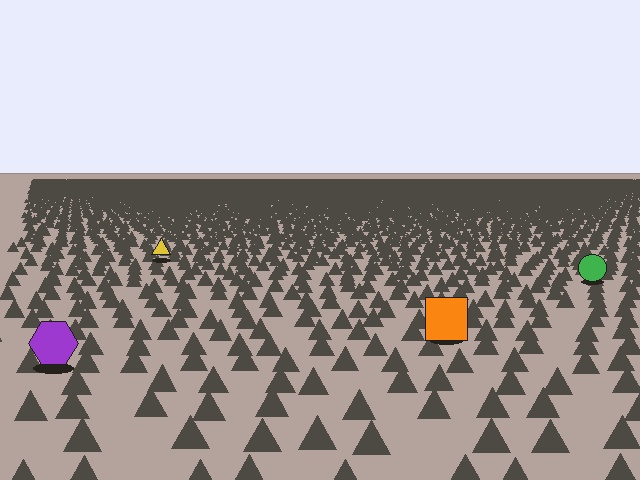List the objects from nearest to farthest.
From nearest to farthest: the purple hexagon, the orange square, the green circle, the yellow triangle.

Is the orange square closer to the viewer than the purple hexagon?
No. The purple hexagon is closer — you can tell from the texture gradient: the ground texture is coarser near it.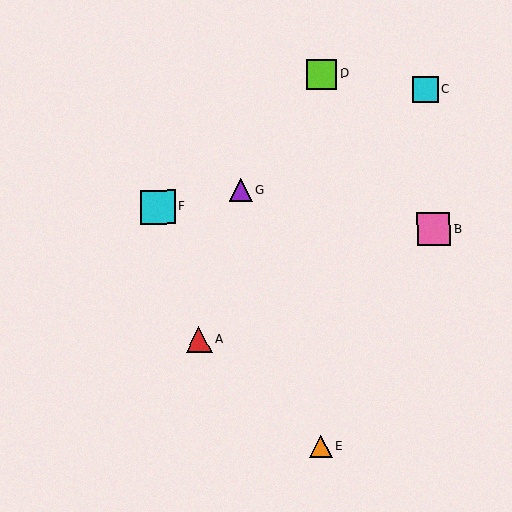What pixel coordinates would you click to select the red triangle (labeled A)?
Click at (199, 339) to select the red triangle A.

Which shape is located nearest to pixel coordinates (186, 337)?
The red triangle (labeled A) at (199, 339) is nearest to that location.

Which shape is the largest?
The cyan square (labeled F) is the largest.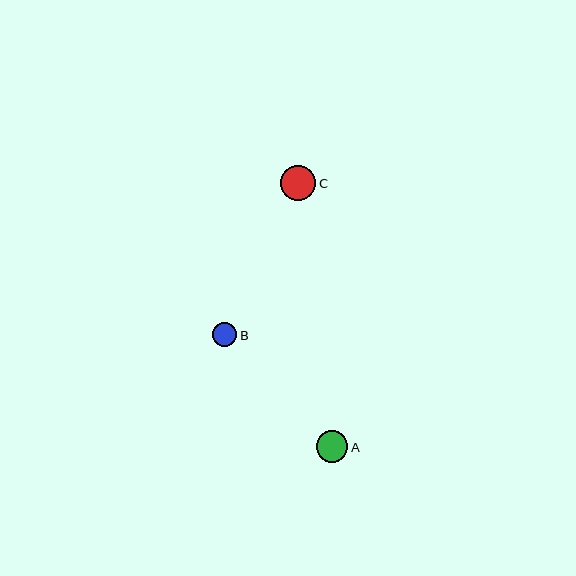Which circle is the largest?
Circle C is the largest with a size of approximately 35 pixels.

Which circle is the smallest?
Circle B is the smallest with a size of approximately 24 pixels.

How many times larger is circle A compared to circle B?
Circle A is approximately 1.3 times the size of circle B.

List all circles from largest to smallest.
From largest to smallest: C, A, B.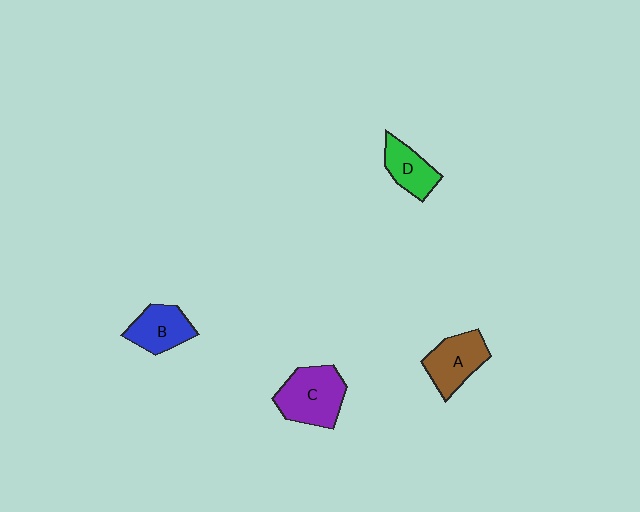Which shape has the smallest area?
Shape D (green).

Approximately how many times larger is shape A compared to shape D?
Approximately 1.3 times.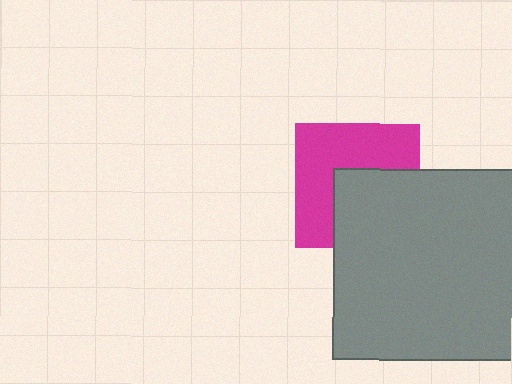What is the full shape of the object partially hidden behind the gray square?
The partially hidden object is a magenta square.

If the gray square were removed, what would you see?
You would see the complete magenta square.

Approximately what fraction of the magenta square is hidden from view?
Roughly 45% of the magenta square is hidden behind the gray square.